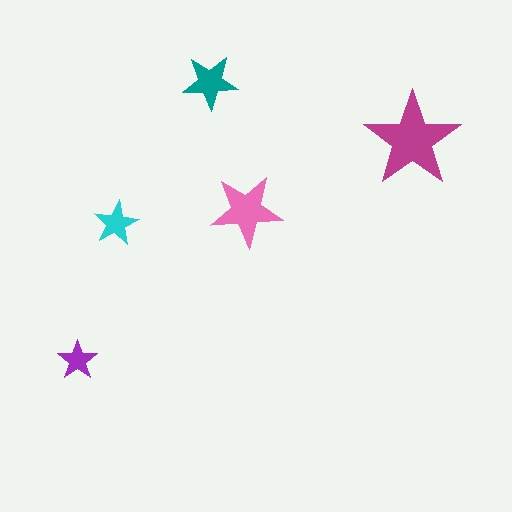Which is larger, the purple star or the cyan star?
The cyan one.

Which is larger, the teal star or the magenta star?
The magenta one.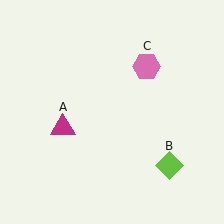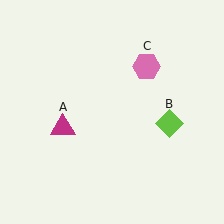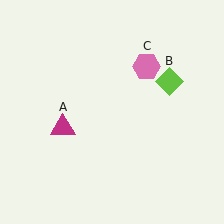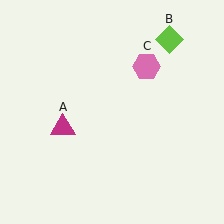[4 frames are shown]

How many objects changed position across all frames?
1 object changed position: lime diamond (object B).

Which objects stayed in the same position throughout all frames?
Magenta triangle (object A) and pink hexagon (object C) remained stationary.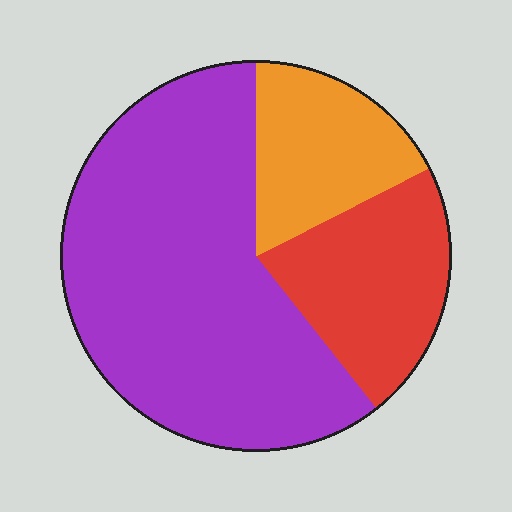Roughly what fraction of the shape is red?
Red takes up about one fifth (1/5) of the shape.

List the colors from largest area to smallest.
From largest to smallest: purple, red, orange.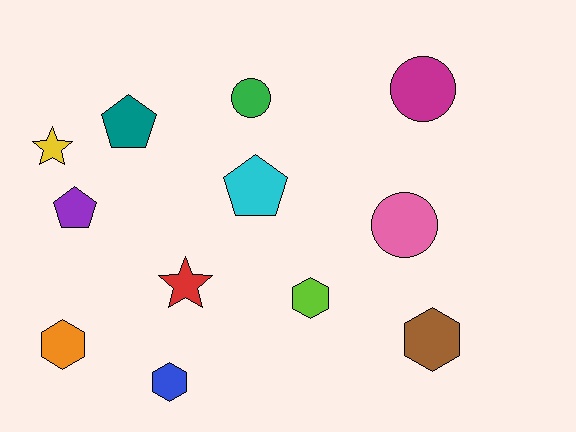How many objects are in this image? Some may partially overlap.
There are 12 objects.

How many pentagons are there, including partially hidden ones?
There are 3 pentagons.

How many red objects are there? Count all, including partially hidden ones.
There is 1 red object.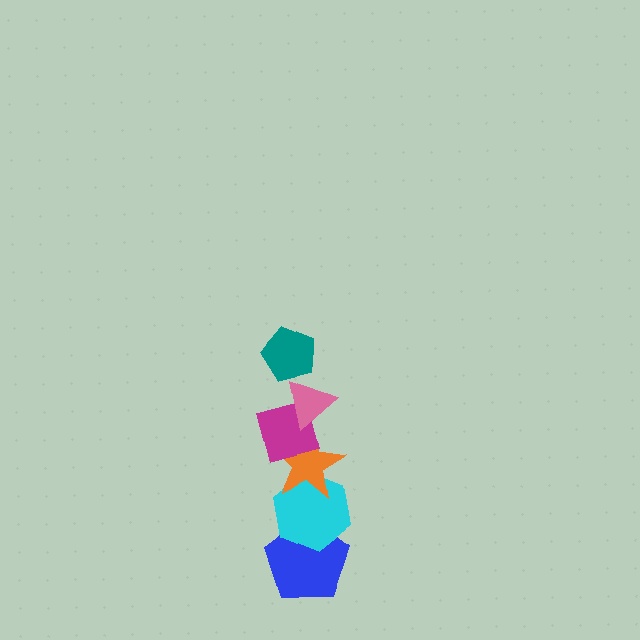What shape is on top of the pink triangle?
The teal pentagon is on top of the pink triangle.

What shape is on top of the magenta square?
The pink triangle is on top of the magenta square.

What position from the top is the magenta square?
The magenta square is 3rd from the top.